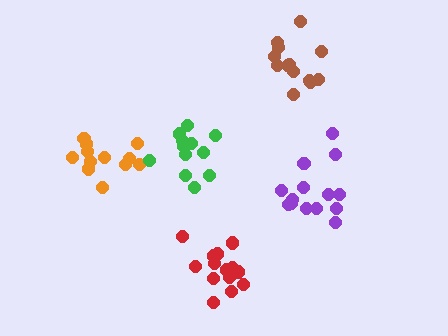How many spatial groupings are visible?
There are 5 spatial groupings.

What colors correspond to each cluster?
The clusters are colored: red, purple, orange, green, brown.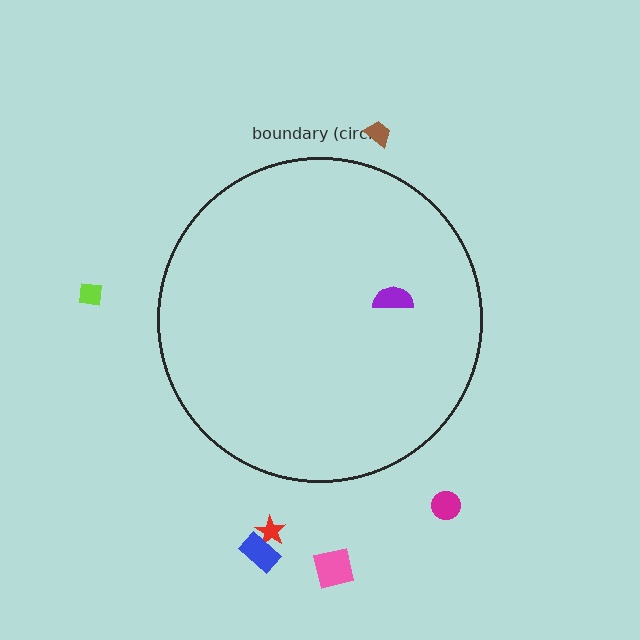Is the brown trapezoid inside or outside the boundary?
Outside.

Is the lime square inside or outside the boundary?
Outside.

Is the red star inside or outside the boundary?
Outside.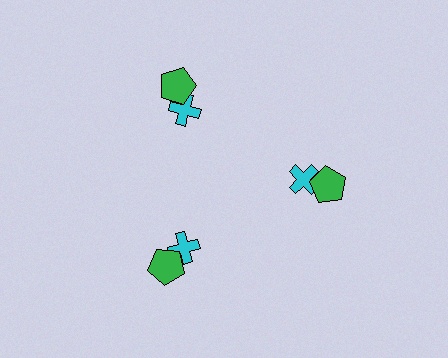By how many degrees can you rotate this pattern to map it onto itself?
The pattern maps onto itself every 120 degrees of rotation.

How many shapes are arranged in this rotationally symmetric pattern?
There are 6 shapes, arranged in 3 groups of 2.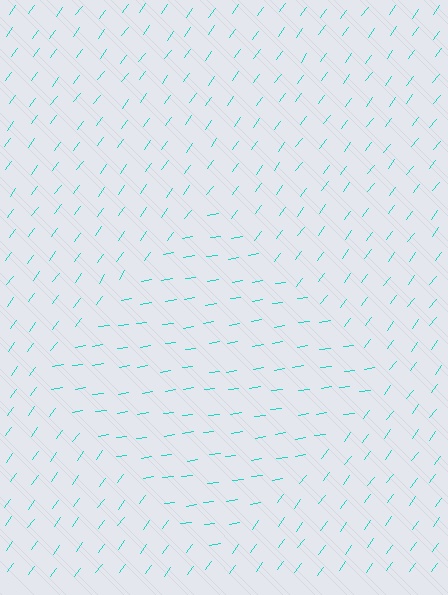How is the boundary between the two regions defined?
The boundary is defined purely by a change in line orientation (approximately 45 degrees difference). All lines are the same color and thickness.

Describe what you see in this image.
The image is filled with small cyan line segments. A diamond region in the image has lines oriented differently from the surrounding lines, creating a visible texture boundary.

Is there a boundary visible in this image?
Yes, there is a texture boundary formed by a change in line orientation.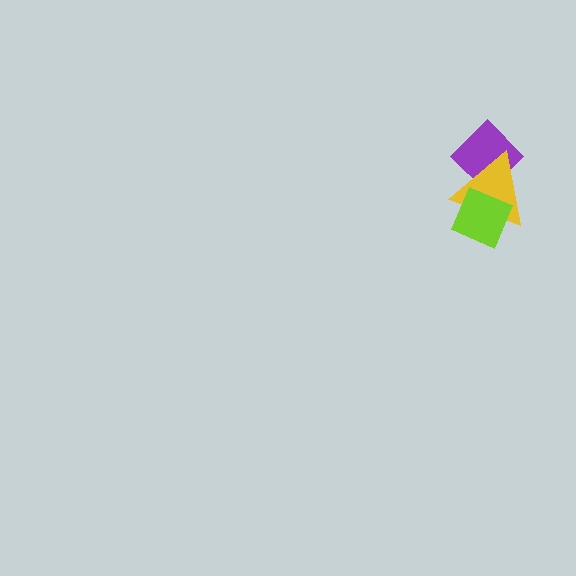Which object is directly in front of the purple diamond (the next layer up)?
The yellow triangle is directly in front of the purple diamond.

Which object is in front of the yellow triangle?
The lime diamond is in front of the yellow triangle.